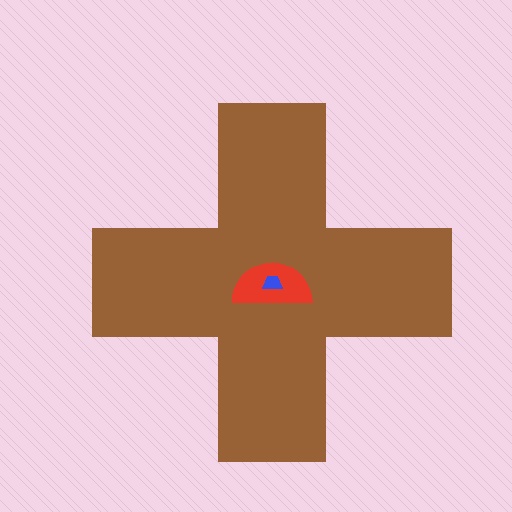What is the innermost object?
The blue trapezoid.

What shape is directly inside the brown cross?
The red semicircle.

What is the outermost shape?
The brown cross.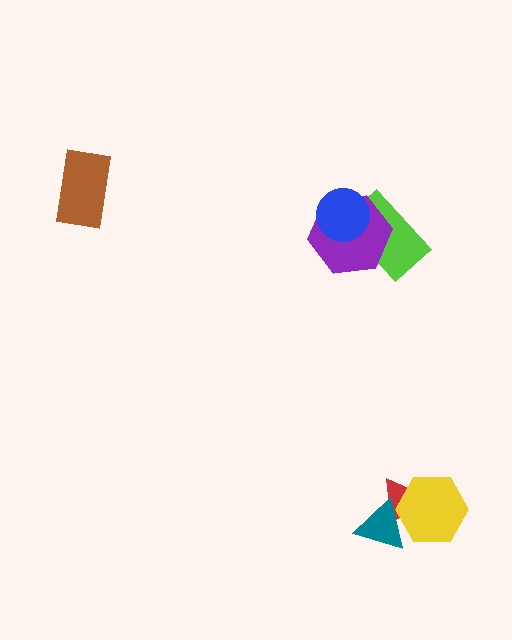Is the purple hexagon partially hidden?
Yes, it is partially covered by another shape.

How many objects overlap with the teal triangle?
2 objects overlap with the teal triangle.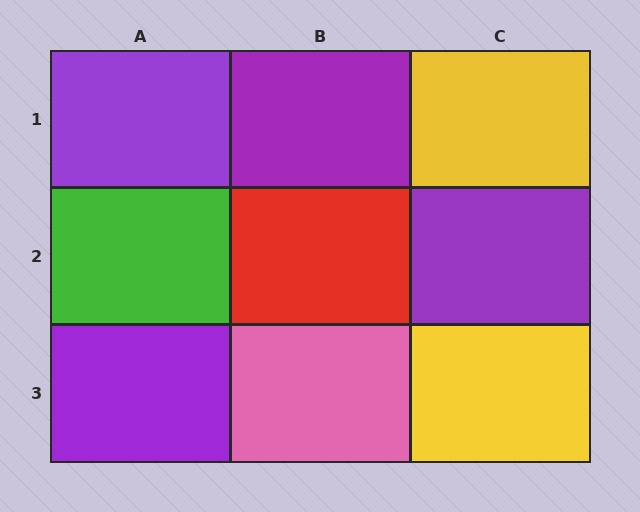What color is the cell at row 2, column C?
Purple.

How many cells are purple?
4 cells are purple.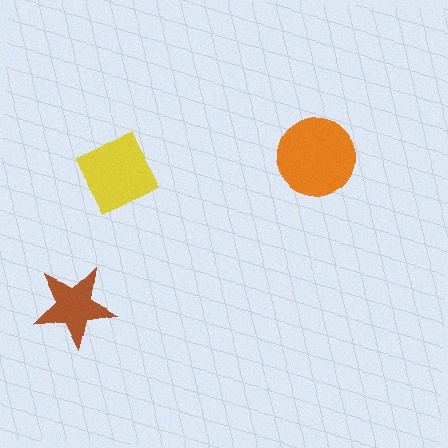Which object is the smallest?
The brown star.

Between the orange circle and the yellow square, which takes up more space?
The orange circle.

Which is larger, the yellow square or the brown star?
The yellow square.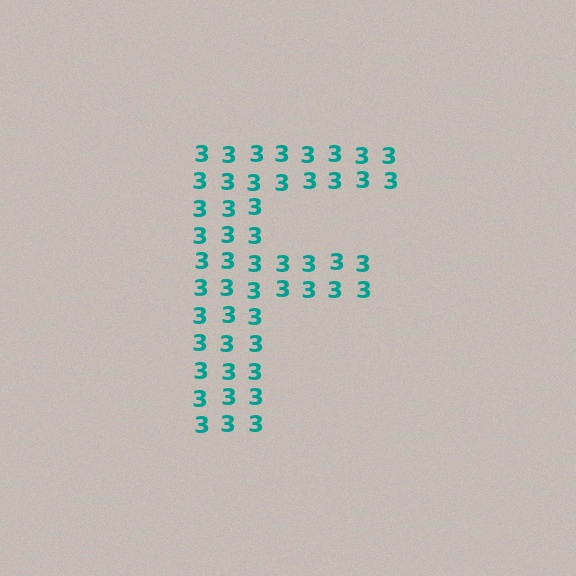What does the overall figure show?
The overall figure shows the letter F.